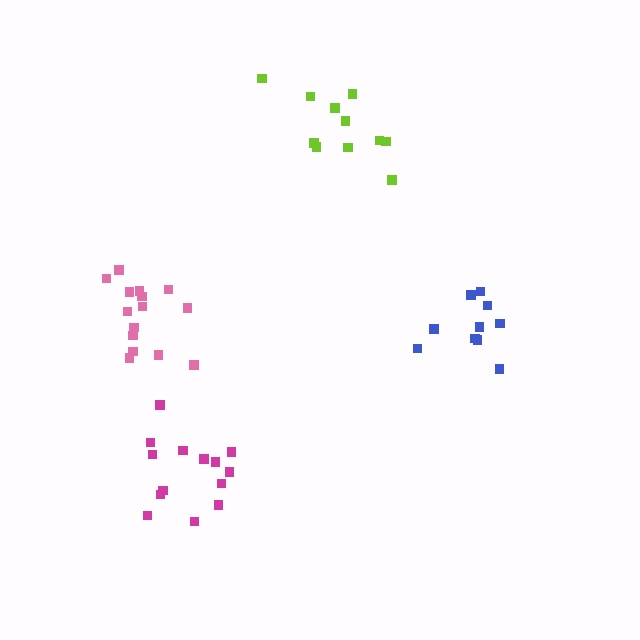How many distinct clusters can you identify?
There are 4 distinct clusters.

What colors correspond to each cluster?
The clusters are colored: pink, magenta, lime, blue.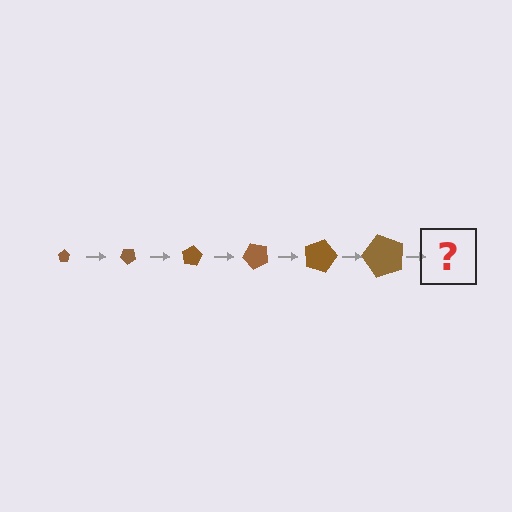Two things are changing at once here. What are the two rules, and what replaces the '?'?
The two rules are that the pentagon grows larger each step and it rotates 40 degrees each step. The '?' should be a pentagon, larger than the previous one and rotated 240 degrees from the start.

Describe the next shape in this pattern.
It should be a pentagon, larger than the previous one and rotated 240 degrees from the start.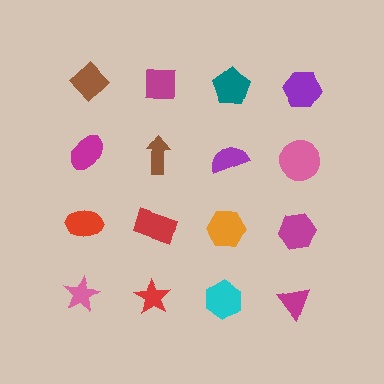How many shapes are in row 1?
4 shapes.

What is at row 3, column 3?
An orange hexagon.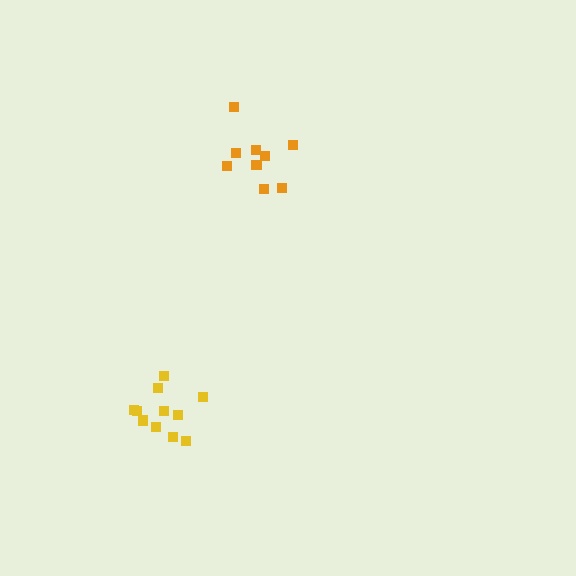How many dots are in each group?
Group 1: 11 dots, Group 2: 9 dots (20 total).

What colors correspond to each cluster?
The clusters are colored: yellow, orange.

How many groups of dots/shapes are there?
There are 2 groups.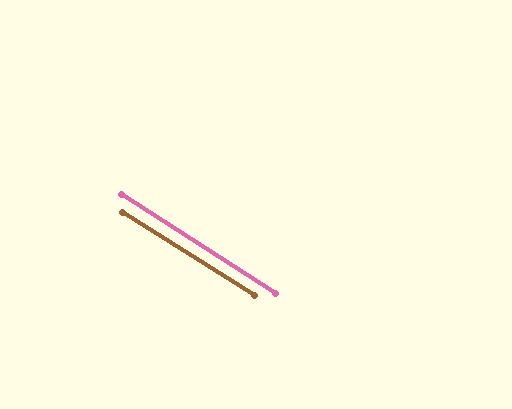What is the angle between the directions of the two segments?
Approximately 0 degrees.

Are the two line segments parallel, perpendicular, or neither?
Parallel — their directions differ by only 0.3°.